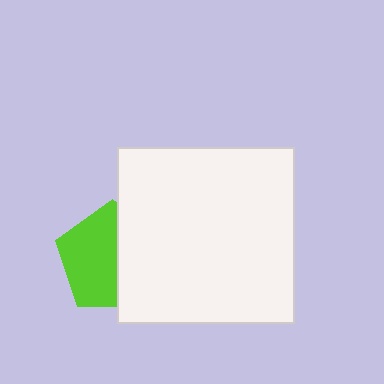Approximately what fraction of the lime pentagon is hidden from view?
Roughly 43% of the lime pentagon is hidden behind the white square.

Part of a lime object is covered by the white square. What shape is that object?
It is a pentagon.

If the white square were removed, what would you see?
You would see the complete lime pentagon.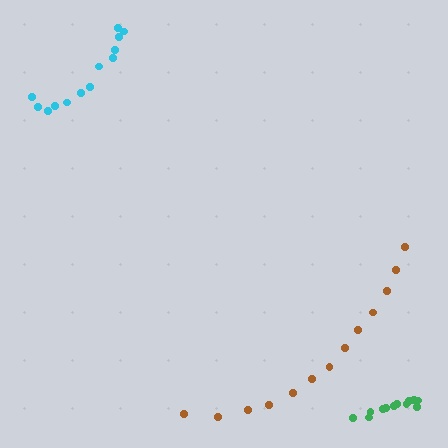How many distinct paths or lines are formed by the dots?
There are 3 distinct paths.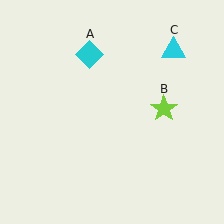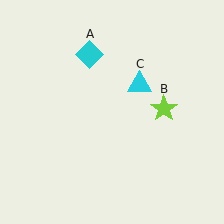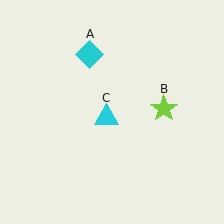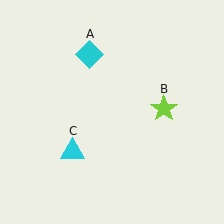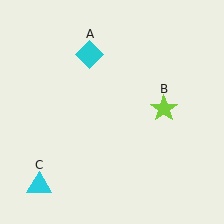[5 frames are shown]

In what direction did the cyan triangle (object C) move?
The cyan triangle (object C) moved down and to the left.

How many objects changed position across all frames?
1 object changed position: cyan triangle (object C).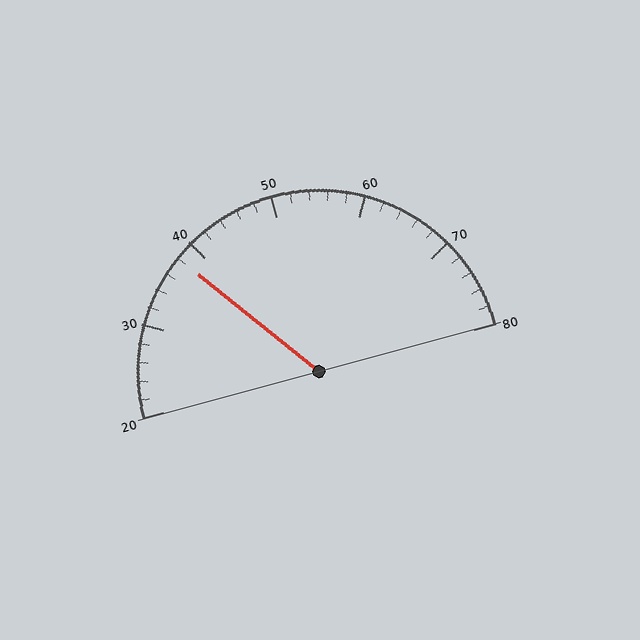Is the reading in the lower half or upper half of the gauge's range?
The reading is in the lower half of the range (20 to 80).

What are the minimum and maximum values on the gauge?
The gauge ranges from 20 to 80.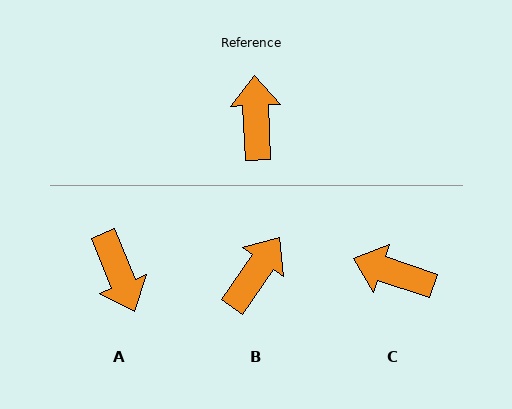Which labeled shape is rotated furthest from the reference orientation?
A, about 160 degrees away.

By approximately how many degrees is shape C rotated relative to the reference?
Approximately 69 degrees counter-clockwise.